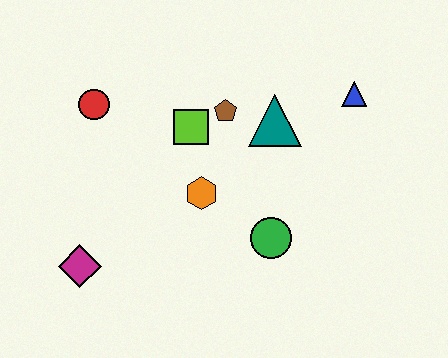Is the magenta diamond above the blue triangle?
No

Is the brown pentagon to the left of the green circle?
Yes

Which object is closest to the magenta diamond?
The orange hexagon is closest to the magenta diamond.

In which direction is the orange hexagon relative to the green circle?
The orange hexagon is to the left of the green circle.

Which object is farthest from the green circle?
The red circle is farthest from the green circle.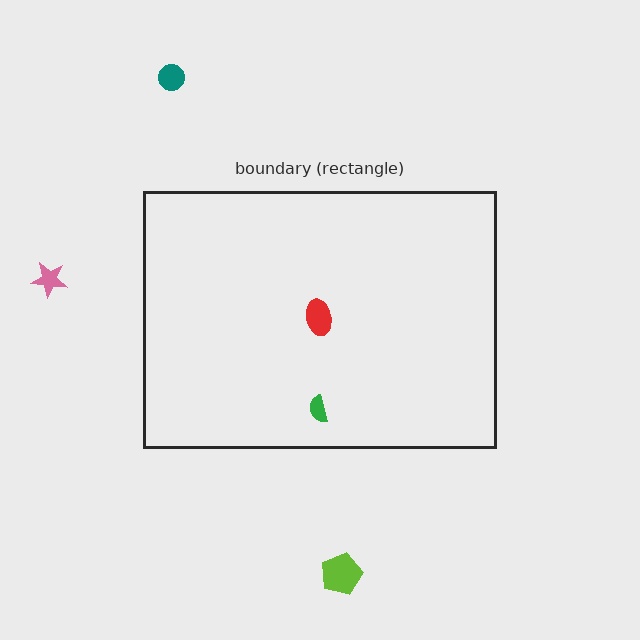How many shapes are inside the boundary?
2 inside, 3 outside.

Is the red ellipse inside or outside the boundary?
Inside.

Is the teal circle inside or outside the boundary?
Outside.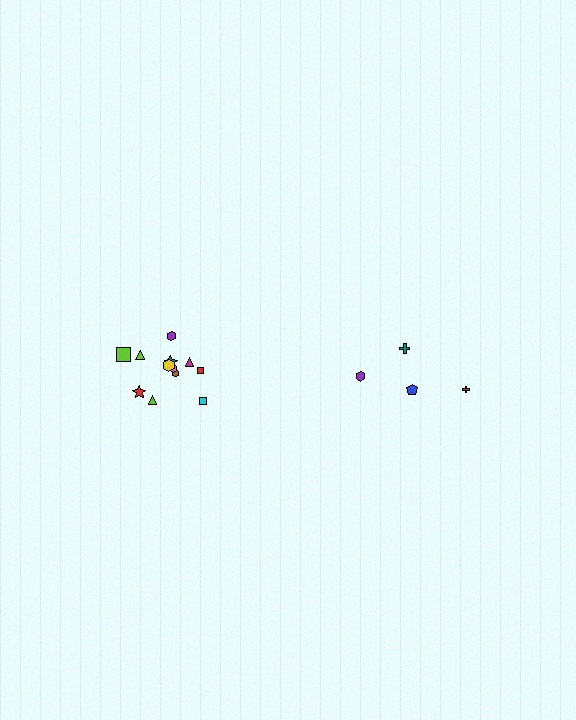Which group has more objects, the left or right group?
The left group.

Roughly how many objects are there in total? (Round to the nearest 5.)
Roughly 15 objects in total.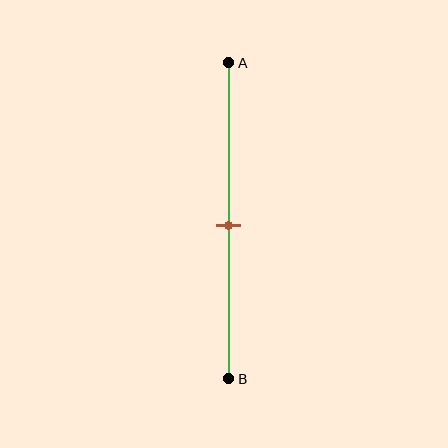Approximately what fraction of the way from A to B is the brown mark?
The brown mark is approximately 50% of the way from A to B.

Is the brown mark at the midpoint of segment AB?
Yes, the mark is approximately at the midpoint.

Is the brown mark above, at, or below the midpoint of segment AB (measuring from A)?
The brown mark is approximately at the midpoint of segment AB.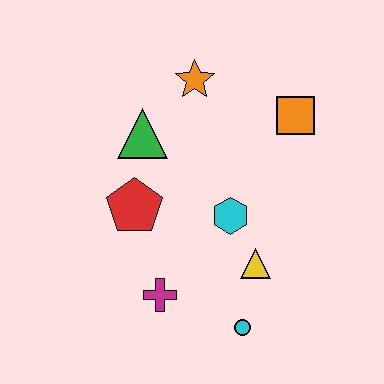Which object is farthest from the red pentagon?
The orange square is farthest from the red pentagon.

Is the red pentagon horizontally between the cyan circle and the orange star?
No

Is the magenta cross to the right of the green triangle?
Yes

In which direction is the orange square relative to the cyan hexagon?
The orange square is above the cyan hexagon.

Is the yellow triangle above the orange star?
No